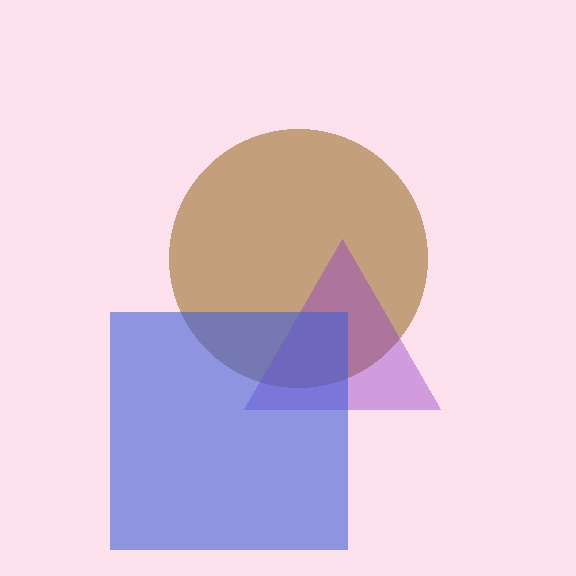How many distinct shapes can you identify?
There are 3 distinct shapes: a brown circle, a purple triangle, a blue square.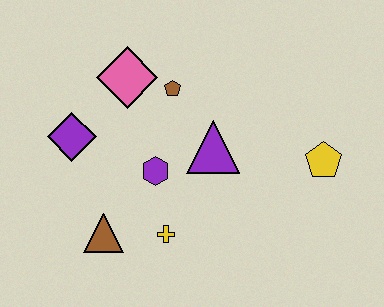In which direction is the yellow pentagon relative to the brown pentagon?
The yellow pentagon is to the right of the brown pentagon.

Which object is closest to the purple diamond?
The pink diamond is closest to the purple diamond.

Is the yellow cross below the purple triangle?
Yes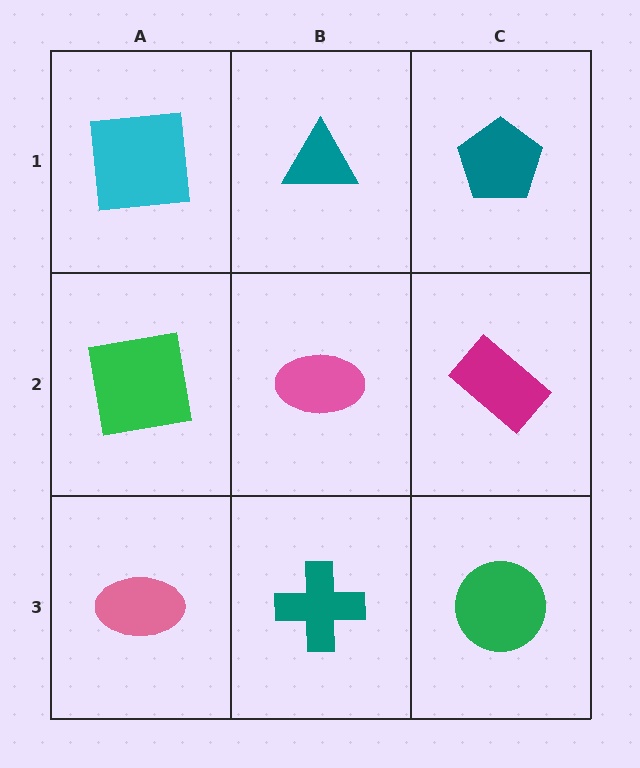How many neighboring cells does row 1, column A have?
2.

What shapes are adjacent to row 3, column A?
A green square (row 2, column A), a teal cross (row 3, column B).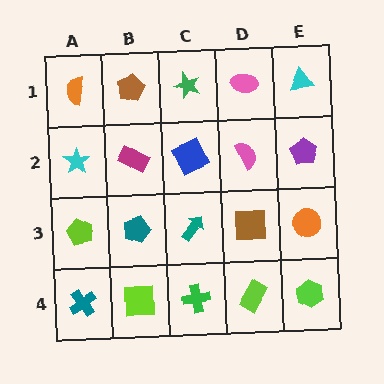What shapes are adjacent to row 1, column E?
A purple pentagon (row 2, column E), a pink ellipse (row 1, column D).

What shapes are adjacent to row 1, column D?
A pink semicircle (row 2, column D), a green star (row 1, column C), a cyan triangle (row 1, column E).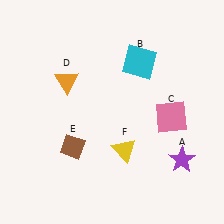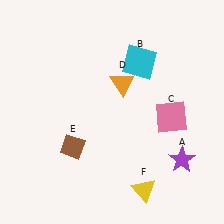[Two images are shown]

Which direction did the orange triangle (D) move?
The orange triangle (D) moved right.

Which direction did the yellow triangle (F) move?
The yellow triangle (F) moved down.